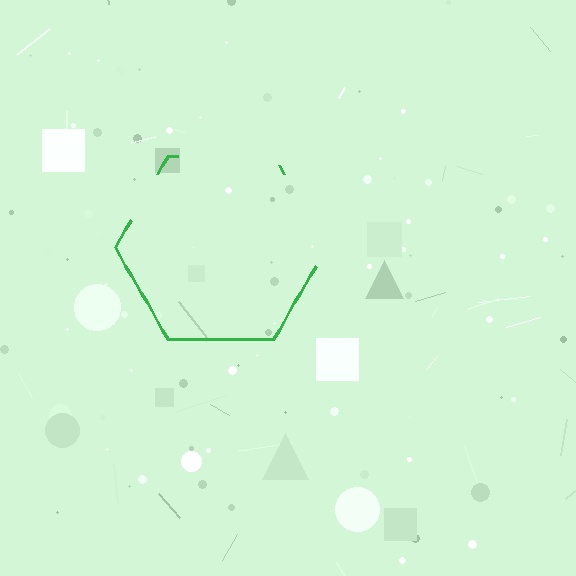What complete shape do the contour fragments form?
The contour fragments form a hexagon.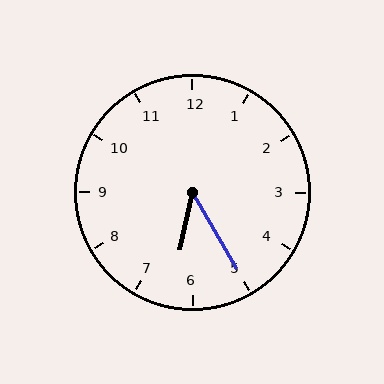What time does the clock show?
6:25.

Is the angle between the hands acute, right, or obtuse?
It is acute.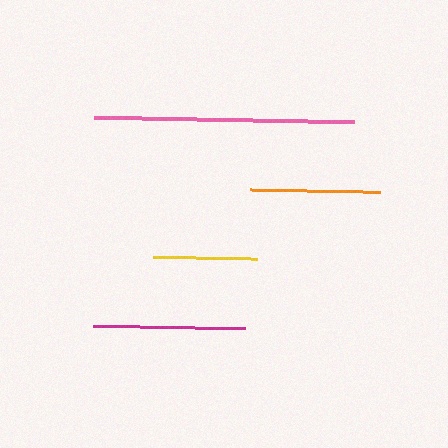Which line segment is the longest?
The pink line is the longest at approximately 260 pixels.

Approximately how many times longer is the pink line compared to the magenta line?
The pink line is approximately 1.7 times the length of the magenta line.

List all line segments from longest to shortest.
From longest to shortest: pink, magenta, orange, yellow.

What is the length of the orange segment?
The orange segment is approximately 130 pixels long.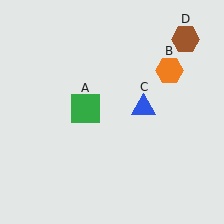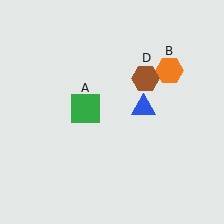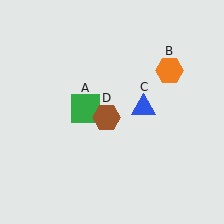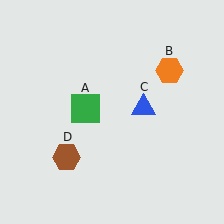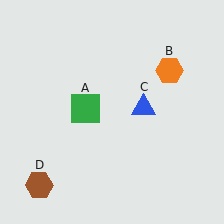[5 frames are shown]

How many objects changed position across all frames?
1 object changed position: brown hexagon (object D).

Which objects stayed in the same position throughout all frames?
Green square (object A) and orange hexagon (object B) and blue triangle (object C) remained stationary.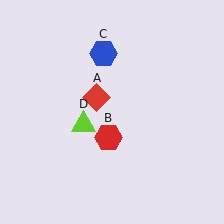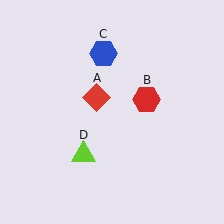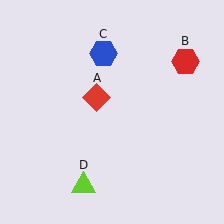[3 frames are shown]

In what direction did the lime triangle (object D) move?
The lime triangle (object D) moved down.